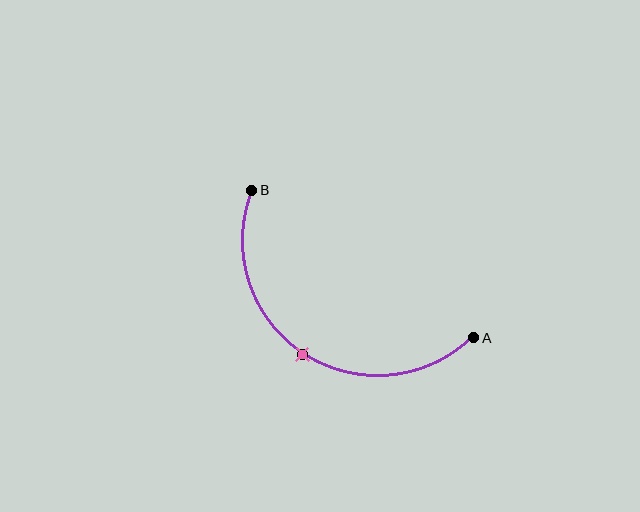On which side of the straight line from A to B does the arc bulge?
The arc bulges below the straight line connecting A and B.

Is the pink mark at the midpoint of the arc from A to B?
Yes. The pink mark lies on the arc at equal arc-length from both A and B — it is the arc midpoint.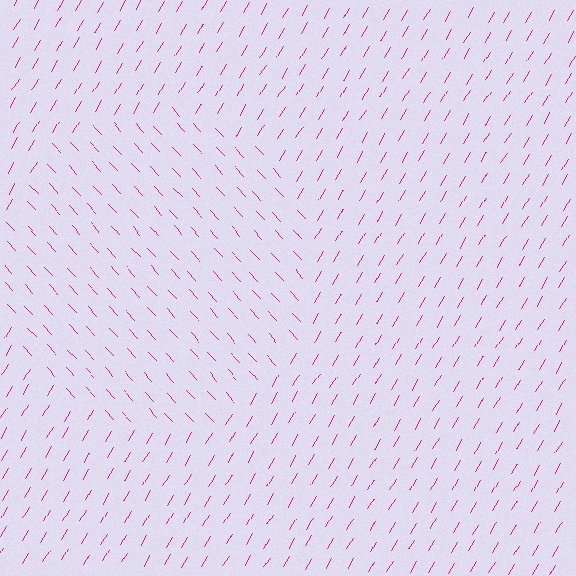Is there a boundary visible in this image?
Yes, there is a texture boundary formed by a change in line orientation.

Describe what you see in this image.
The image is filled with small magenta line segments. A circle region in the image has lines oriented differently from the surrounding lines, creating a visible texture boundary.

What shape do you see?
I see a circle.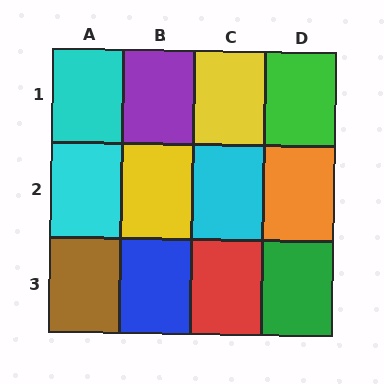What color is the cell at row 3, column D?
Green.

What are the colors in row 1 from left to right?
Cyan, purple, yellow, green.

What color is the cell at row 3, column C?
Red.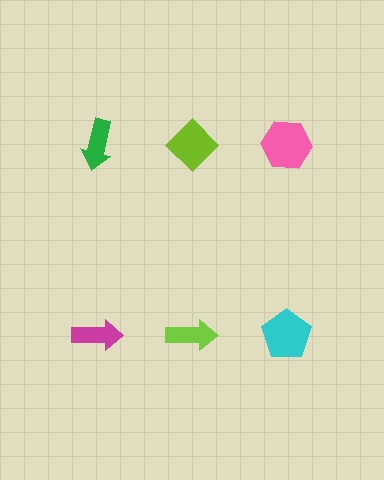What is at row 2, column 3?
A cyan pentagon.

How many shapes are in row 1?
3 shapes.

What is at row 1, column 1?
A green arrow.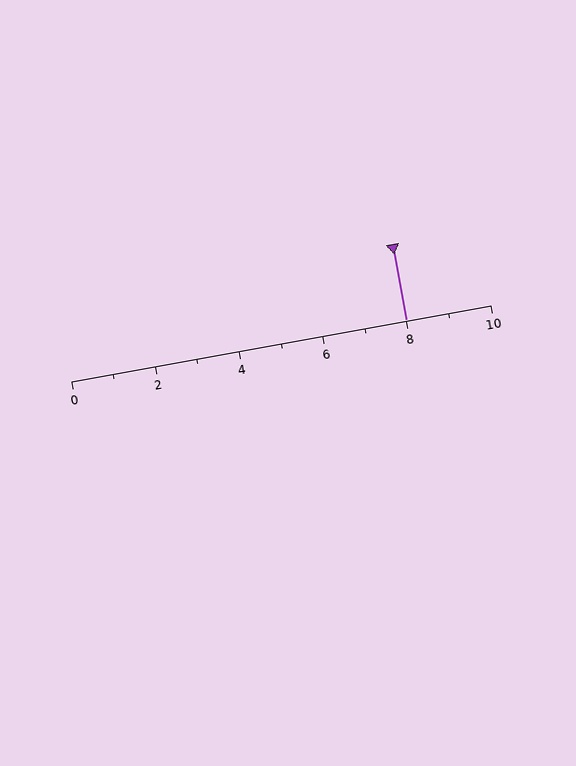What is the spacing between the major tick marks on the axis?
The major ticks are spaced 2 apart.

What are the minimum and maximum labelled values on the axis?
The axis runs from 0 to 10.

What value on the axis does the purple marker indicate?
The marker indicates approximately 8.